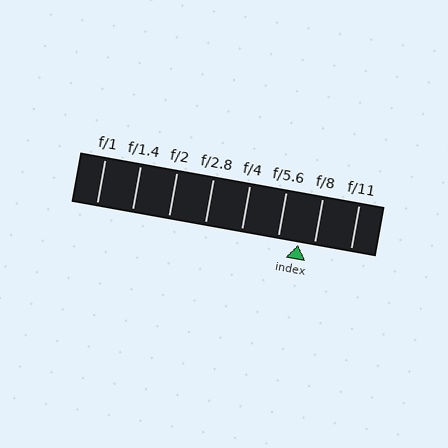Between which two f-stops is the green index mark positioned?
The index mark is between f/5.6 and f/8.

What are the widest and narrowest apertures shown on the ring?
The widest aperture shown is f/1 and the narrowest is f/11.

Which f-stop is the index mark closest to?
The index mark is closest to f/8.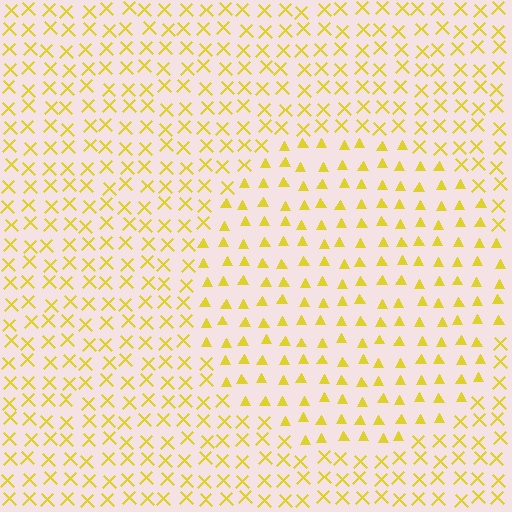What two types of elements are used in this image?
The image uses triangles inside the circle region and X marks outside it.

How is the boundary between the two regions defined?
The boundary is defined by a change in element shape: triangles inside vs. X marks outside. All elements share the same color and spacing.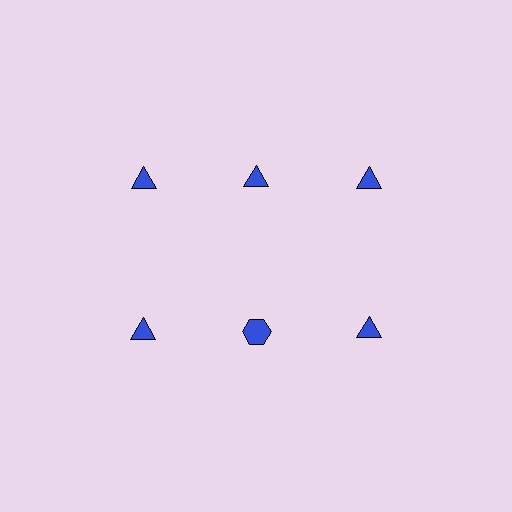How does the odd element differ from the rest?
It has a different shape: hexagon instead of triangle.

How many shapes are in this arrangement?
There are 6 shapes arranged in a grid pattern.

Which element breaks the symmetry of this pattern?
The blue hexagon in the second row, second from left column breaks the symmetry. All other shapes are blue triangles.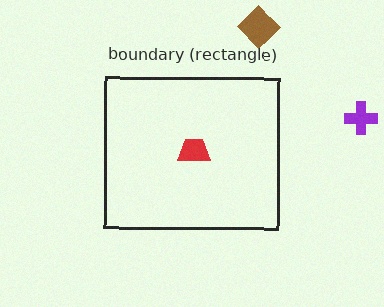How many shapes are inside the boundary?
1 inside, 2 outside.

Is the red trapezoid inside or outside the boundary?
Inside.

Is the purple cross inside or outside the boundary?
Outside.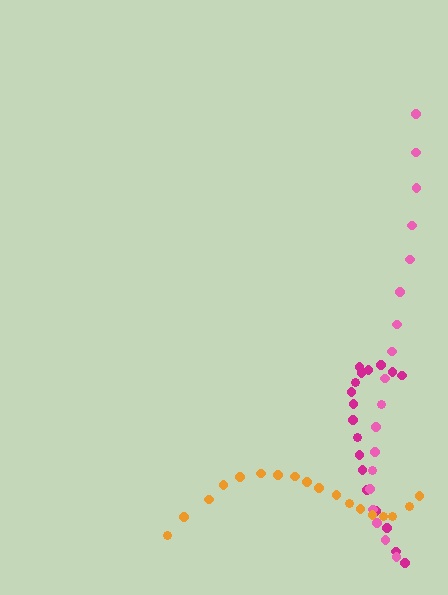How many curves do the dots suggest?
There are 3 distinct paths.